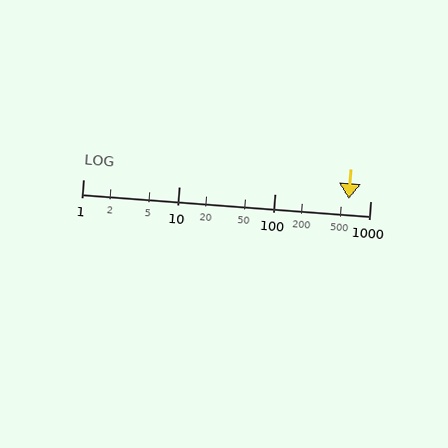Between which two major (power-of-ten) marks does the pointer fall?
The pointer is between 100 and 1000.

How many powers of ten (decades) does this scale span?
The scale spans 3 decades, from 1 to 1000.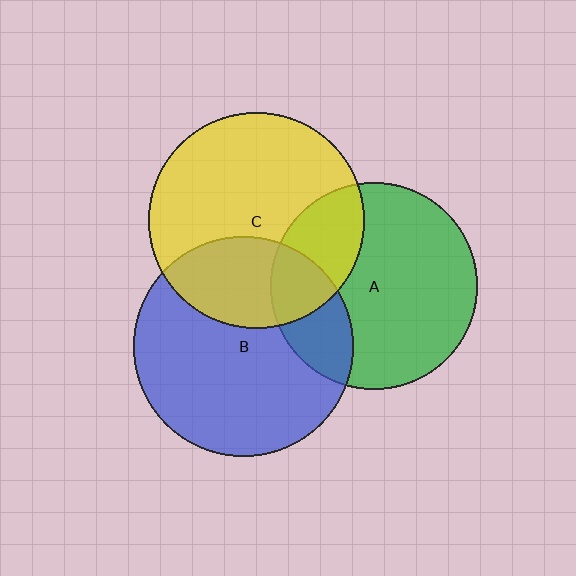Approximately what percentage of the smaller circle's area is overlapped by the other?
Approximately 25%.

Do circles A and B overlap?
Yes.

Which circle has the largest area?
Circle B (blue).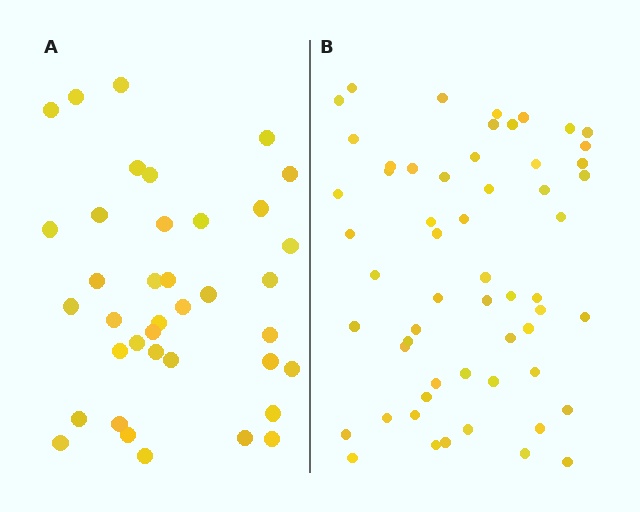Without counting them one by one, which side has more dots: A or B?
Region B (the right region) has more dots.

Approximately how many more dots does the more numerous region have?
Region B has approximately 20 more dots than region A.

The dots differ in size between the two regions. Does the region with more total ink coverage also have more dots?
No. Region A has more total ink coverage because its dots are larger, but region B actually contains more individual dots. Total area can be misleading — the number of items is what matters here.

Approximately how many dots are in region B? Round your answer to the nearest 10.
About 60 dots. (The exact count is 57, which rounds to 60.)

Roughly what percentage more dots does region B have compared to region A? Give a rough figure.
About 50% more.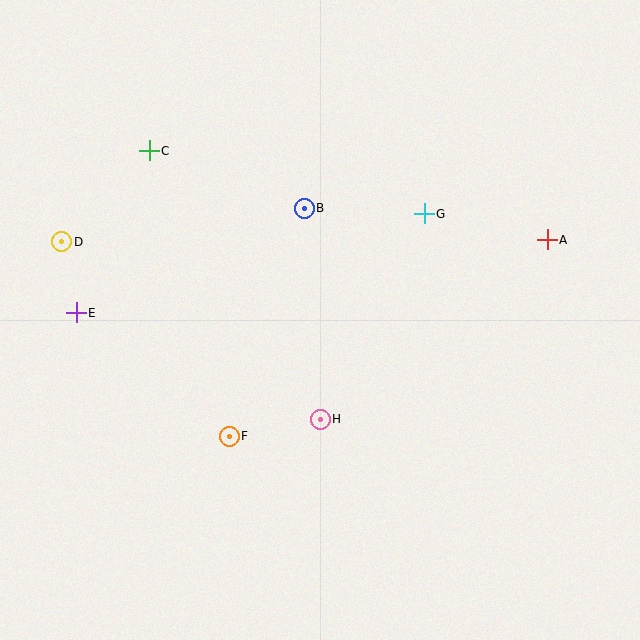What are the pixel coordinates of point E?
Point E is at (76, 313).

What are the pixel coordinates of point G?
Point G is at (424, 214).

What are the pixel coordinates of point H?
Point H is at (320, 419).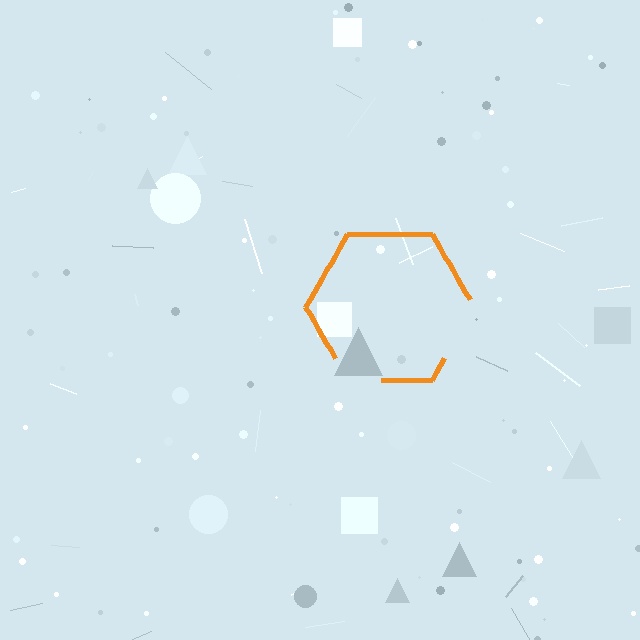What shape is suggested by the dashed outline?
The dashed outline suggests a hexagon.